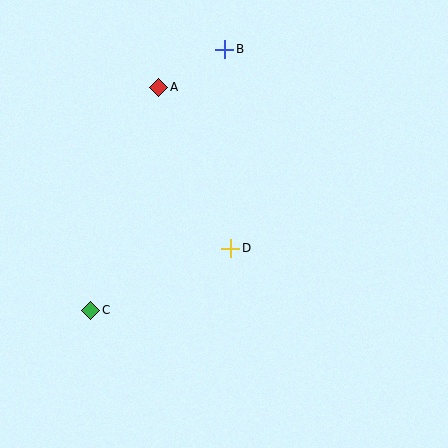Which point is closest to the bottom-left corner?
Point C is closest to the bottom-left corner.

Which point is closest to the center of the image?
Point D at (231, 248) is closest to the center.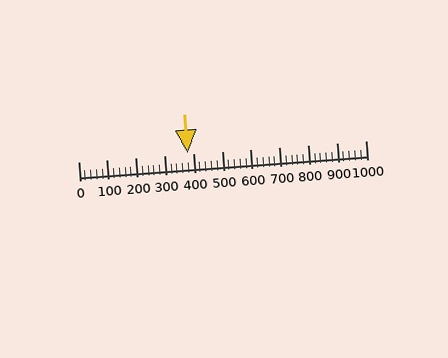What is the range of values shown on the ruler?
The ruler shows values from 0 to 1000.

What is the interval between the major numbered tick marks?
The major tick marks are spaced 100 units apart.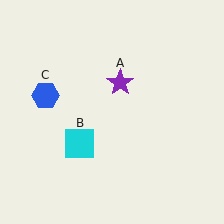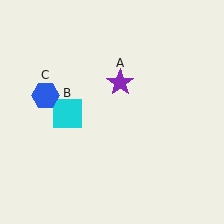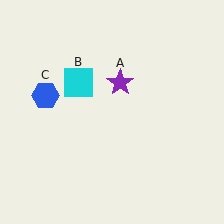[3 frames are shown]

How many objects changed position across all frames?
1 object changed position: cyan square (object B).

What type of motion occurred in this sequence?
The cyan square (object B) rotated clockwise around the center of the scene.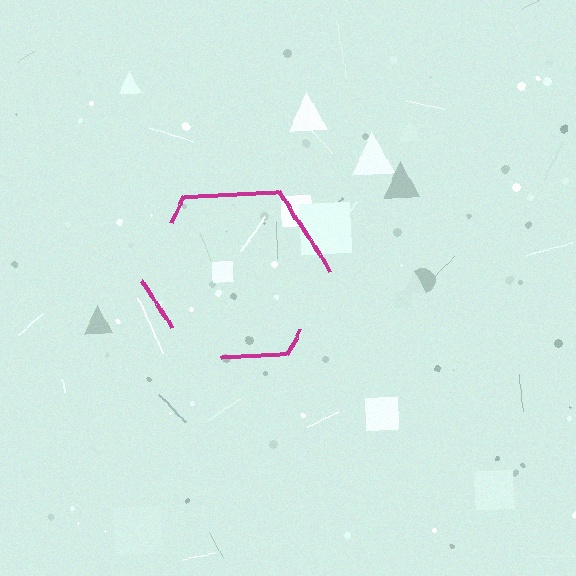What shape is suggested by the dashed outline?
The dashed outline suggests a hexagon.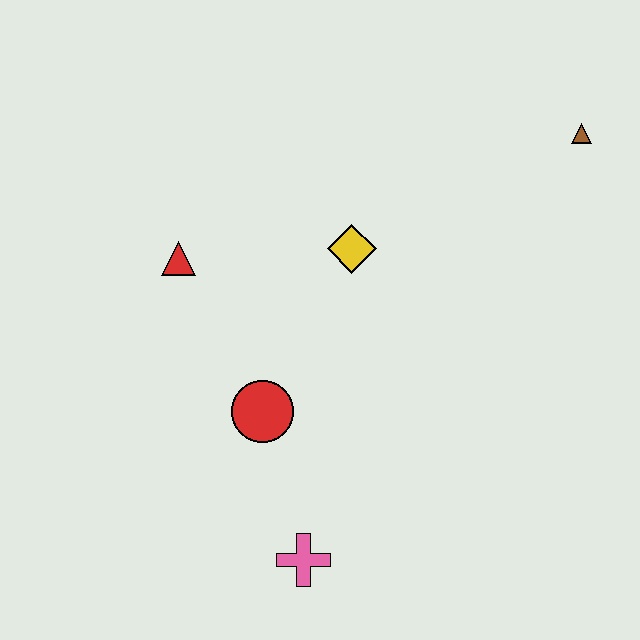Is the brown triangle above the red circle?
Yes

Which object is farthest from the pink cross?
The brown triangle is farthest from the pink cross.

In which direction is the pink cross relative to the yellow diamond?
The pink cross is below the yellow diamond.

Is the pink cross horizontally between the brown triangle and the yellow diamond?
No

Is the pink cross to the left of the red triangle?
No